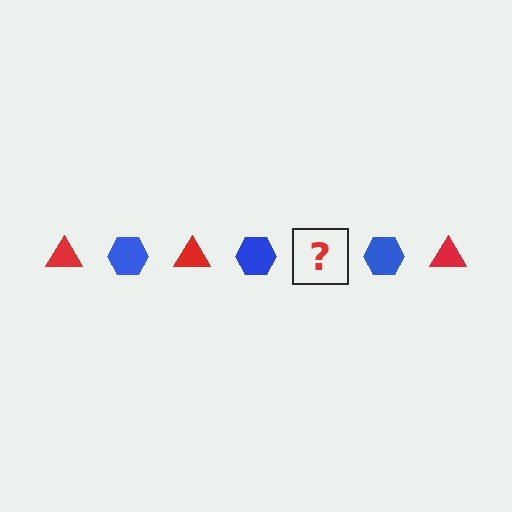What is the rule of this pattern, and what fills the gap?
The rule is that the pattern alternates between red triangle and blue hexagon. The gap should be filled with a red triangle.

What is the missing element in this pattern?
The missing element is a red triangle.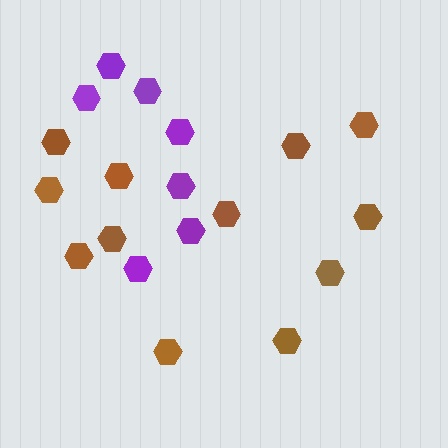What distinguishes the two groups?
There are 2 groups: one group of purple hexagons (7) and one group of brown hexagons (12).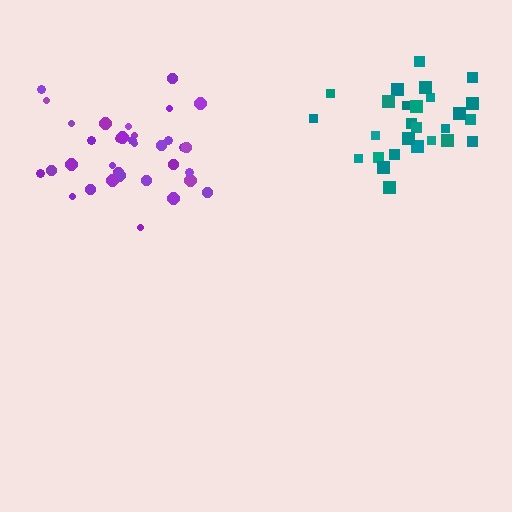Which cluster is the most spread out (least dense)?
Teal.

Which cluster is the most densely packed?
Purple.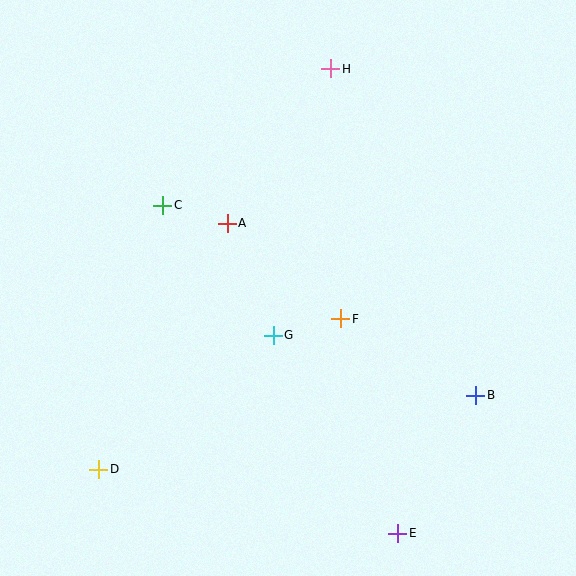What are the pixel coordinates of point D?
Point D is at (99, 469).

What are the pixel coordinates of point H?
Point H is at (331, 69).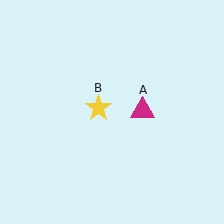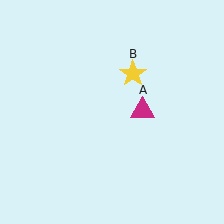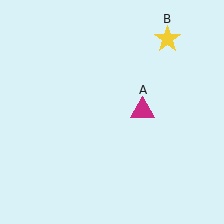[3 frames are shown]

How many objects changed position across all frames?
1 object changed position: yellow star (object B).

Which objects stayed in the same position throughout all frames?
Magenta triangle (object A) remained stationary.